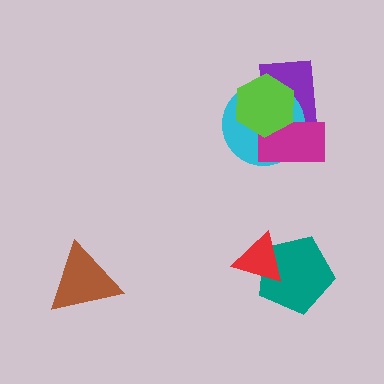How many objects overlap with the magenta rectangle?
3 objects overlap with the magenta rectangle.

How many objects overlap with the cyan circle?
3 objects overlap with the cyan circle.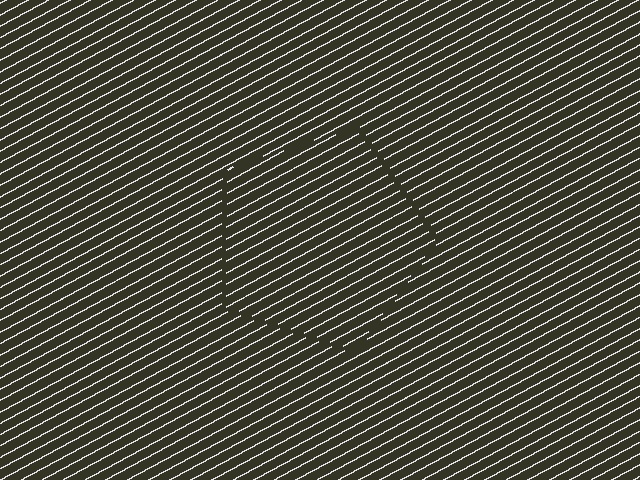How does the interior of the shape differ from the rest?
The interior of the shape contains the same grating, shifted by half a period — the contour is defined by the phase discontinuity where line-ends from the inner and outer gratings abut.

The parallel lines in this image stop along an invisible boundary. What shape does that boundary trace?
An illusory pentagon. The interior of the shape contains the same grating, shifted by half a period — the contour is defined by the phase discontinuity where line-ends from the inner and outer gratings abut.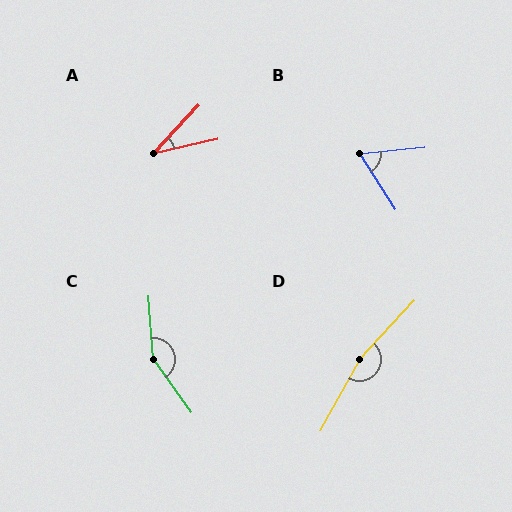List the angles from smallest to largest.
A (35°), B (63°), C (149°), D (166°).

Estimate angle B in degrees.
Approximately 63 degrees.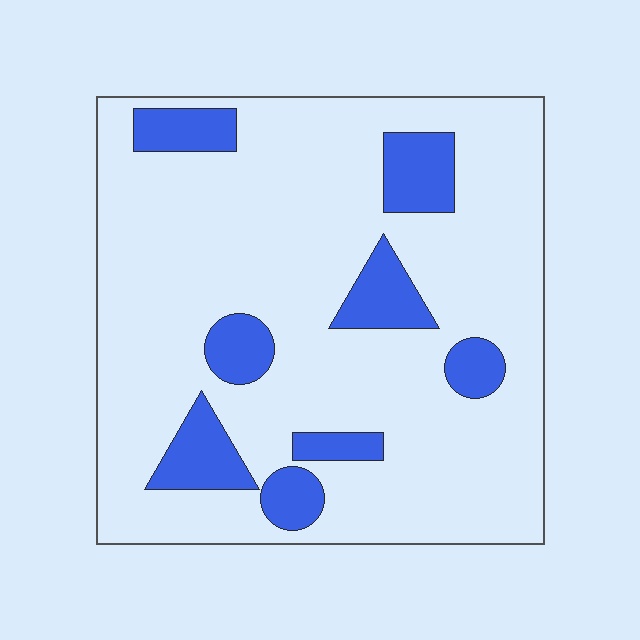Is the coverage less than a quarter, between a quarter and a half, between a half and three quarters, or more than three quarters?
Less than a quarter.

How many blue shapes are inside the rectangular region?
8.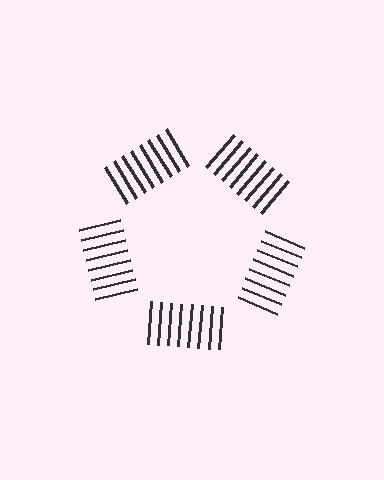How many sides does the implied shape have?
5 sides — the line-ends trace a pentagon.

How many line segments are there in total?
40 — 8 along each of the 5 edges.